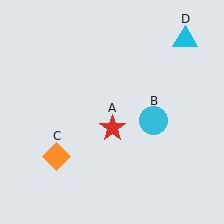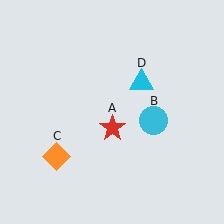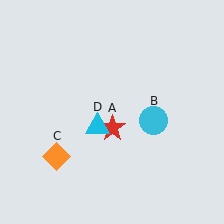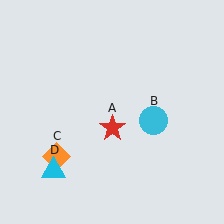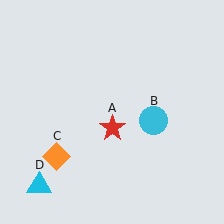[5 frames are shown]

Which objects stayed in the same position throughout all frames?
Red star (object A) and cyan circle (object B) and orange diamond (object C) remained stationary.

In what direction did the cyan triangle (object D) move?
The cyan triangle (object D) moved down and to the left.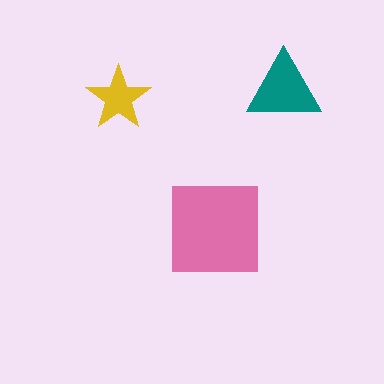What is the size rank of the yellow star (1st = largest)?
3rd.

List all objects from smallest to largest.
The yellow star, the teal triangle, the pink square.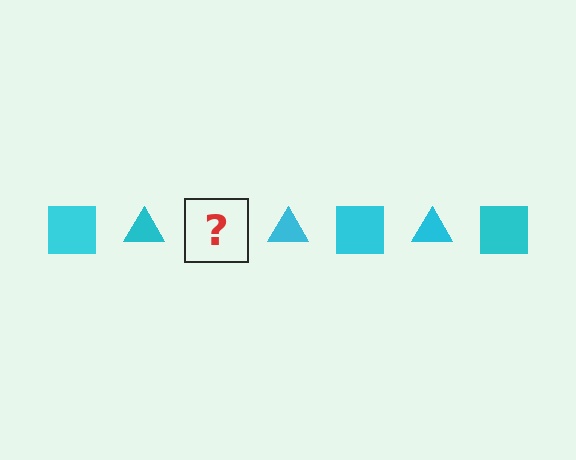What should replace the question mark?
The question mark should be replaced with a cyan square.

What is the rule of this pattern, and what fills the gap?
The rule is that the pattern cycles through square, triangle shapes in cyan. The gap should be filled with a cyan square.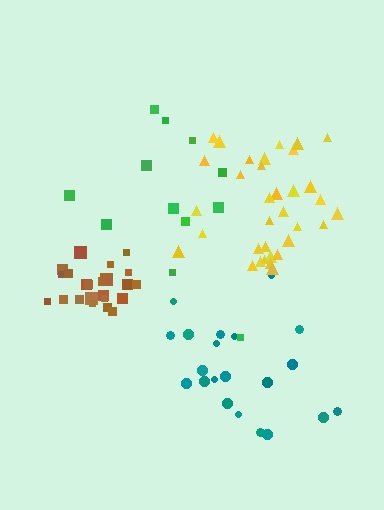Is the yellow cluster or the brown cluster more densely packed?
Brown.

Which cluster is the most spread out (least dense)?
Green.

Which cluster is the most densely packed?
Brown.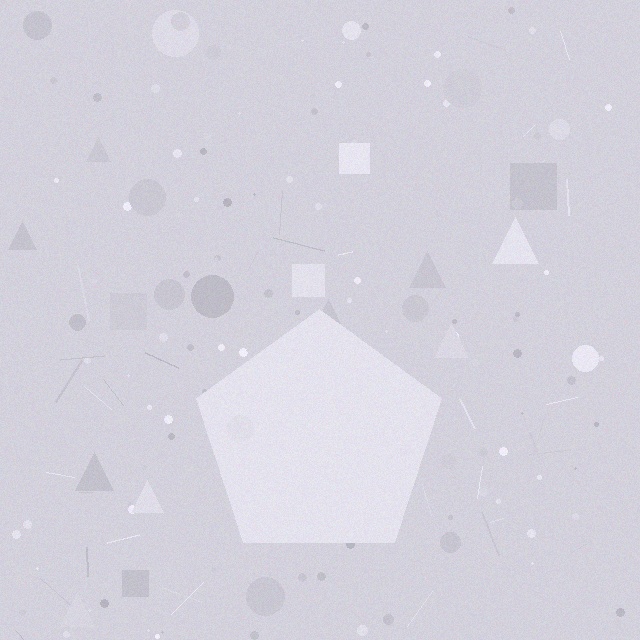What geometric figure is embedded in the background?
A pentagon is embedded in the background.